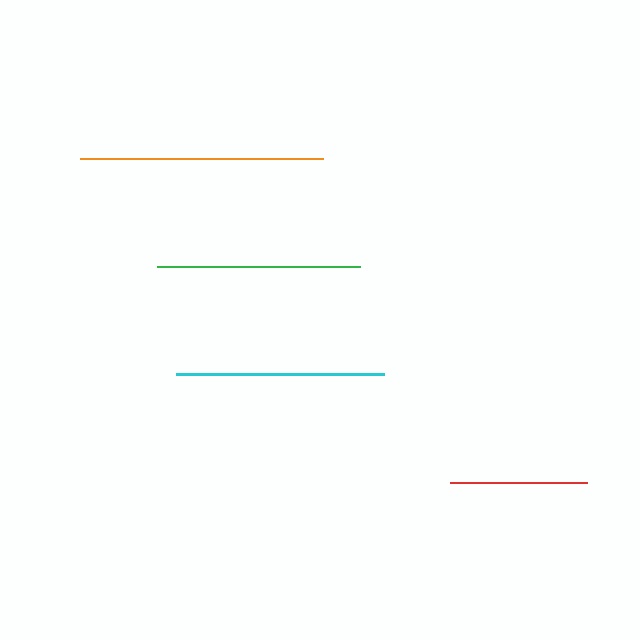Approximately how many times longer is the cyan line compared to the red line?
The cyan line is approximately 1.5 times the length of the red line.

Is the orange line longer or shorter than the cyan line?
The orange line is longer than the cyan line.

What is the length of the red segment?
The red segment is approximately 137 pixels long.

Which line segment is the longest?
The orange line is the longest at approximately 242 pixels.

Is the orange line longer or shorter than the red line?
The orange line is longer than the red line.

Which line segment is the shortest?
The red line is the shortest at approximately 137 pixels.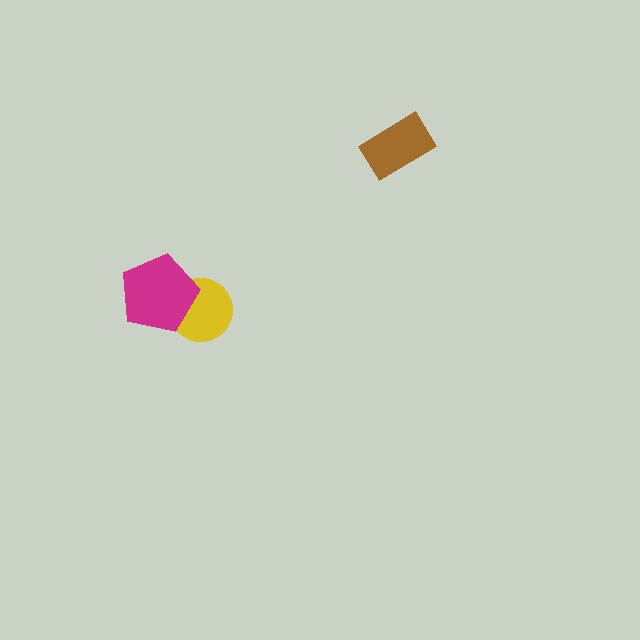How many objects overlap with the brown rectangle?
0 objects overlap with the brown rectangle.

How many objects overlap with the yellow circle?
1 object overlaps with the yellow circle.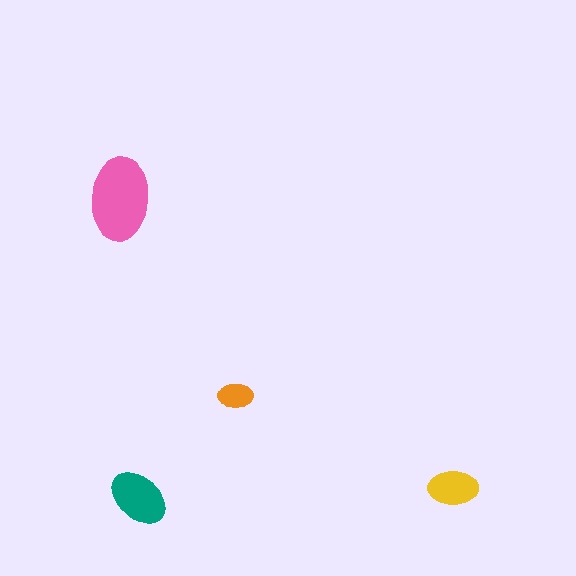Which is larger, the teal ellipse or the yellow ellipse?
The teal one.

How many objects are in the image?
There are 4 objects in the image.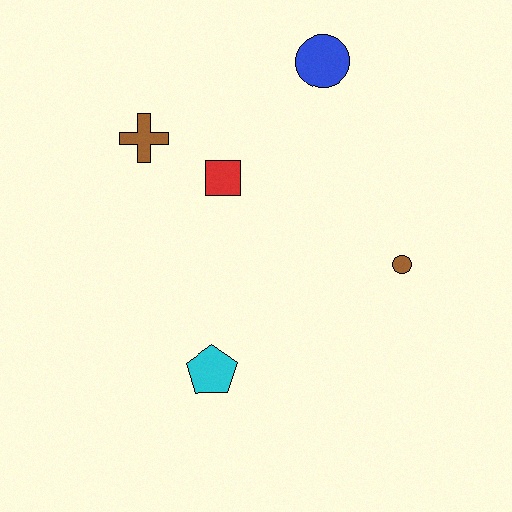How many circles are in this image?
There are 2 circles.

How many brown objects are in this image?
There are 2 brown objects.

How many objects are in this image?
There are 5 objects.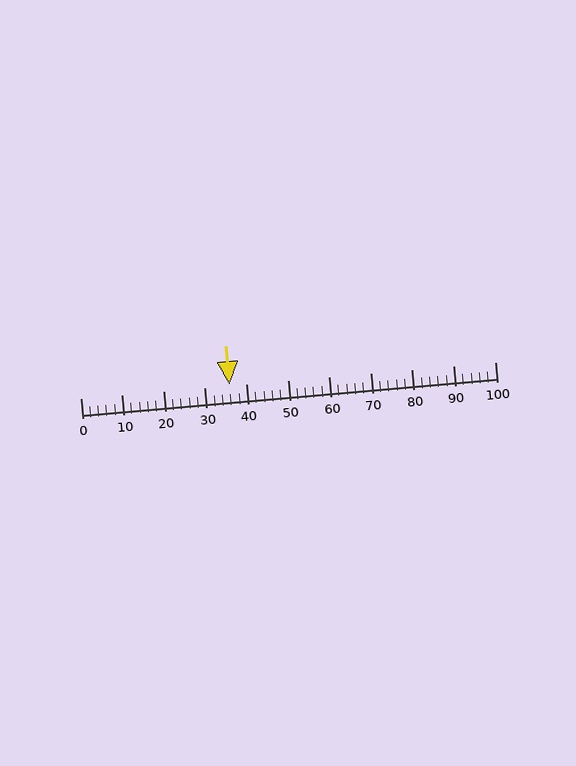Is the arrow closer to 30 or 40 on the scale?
The arrow is closer to 40.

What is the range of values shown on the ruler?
The ruler shows values from 0 to 100.